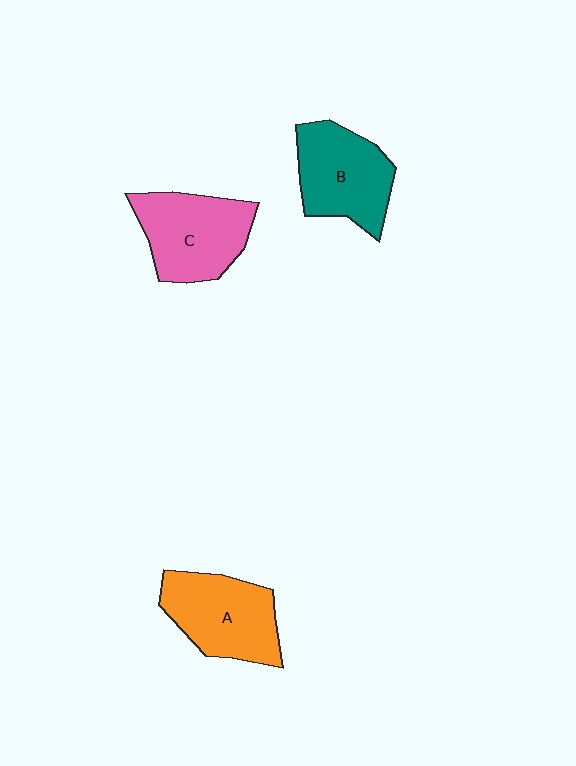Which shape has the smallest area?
Shape B (teal).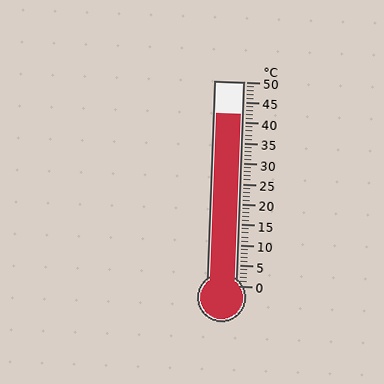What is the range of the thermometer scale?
The thermometer scale ranges from 0°C to 50°C.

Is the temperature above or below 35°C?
The temperature is above 35°C.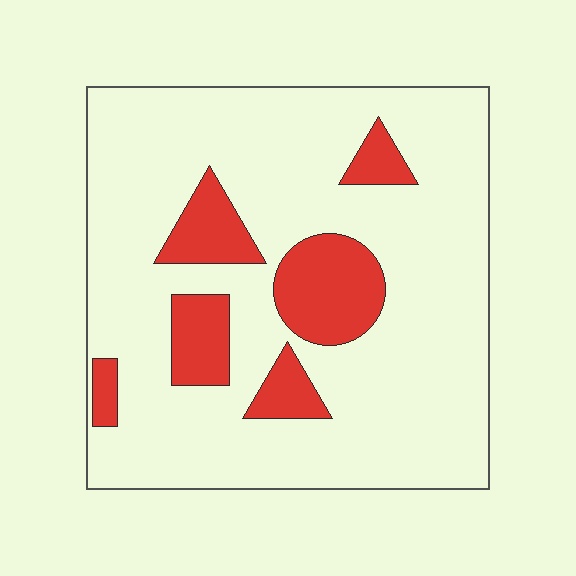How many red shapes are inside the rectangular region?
6.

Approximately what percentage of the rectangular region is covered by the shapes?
Approximately 20%.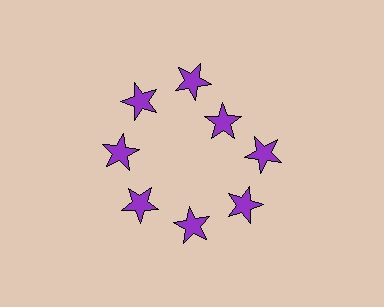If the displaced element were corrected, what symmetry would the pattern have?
It would have 8-fold rotational symmetry — the pattern would map onto itself every 45 degrees.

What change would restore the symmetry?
The symmetry would be restored by moving it outward, back onto the ring so that all 8 stars sit at equal angles and equal distance from the center.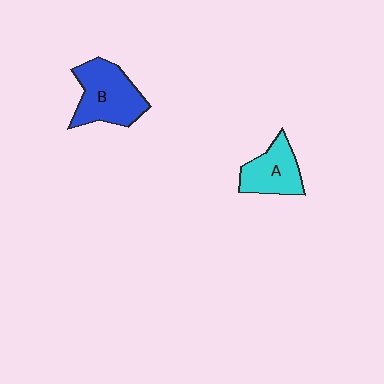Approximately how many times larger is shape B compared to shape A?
Approximately 1.4 times.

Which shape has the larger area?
Shape B (blue).